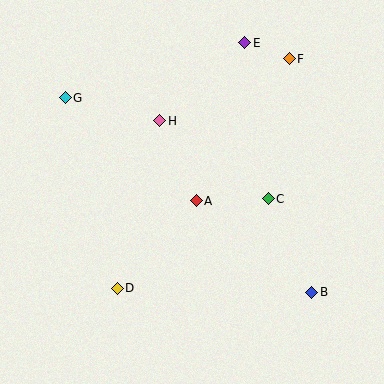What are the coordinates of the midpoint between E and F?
The midpoint between E and F is at (267, 51).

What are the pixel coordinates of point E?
Point E is at (245, 43).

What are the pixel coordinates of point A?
Point A is at (196, 201).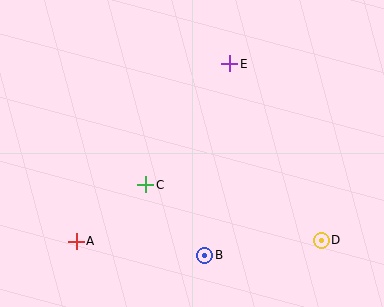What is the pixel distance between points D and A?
The distance between D and A is 245 pixels.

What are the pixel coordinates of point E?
Point E is at (229, 64).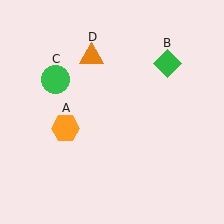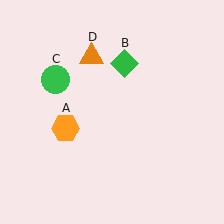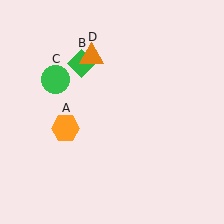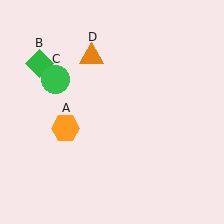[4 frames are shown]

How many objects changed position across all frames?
1 object changed position: green diamond (object B).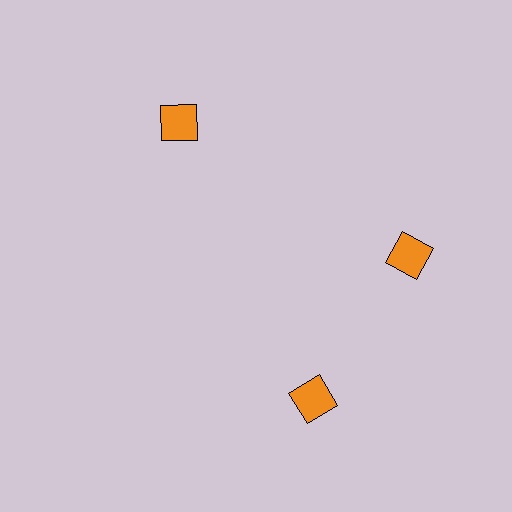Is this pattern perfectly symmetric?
No. The 3 orange squares are arranged in a ring, but one element near the 7 o'clock position is rotated out of alignment along the ring, breaking the 3-fold rotational symmetry.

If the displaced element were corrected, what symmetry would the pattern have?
It would have 3-fold rotational symmetry — the pattern would map onto itself every 120 degrees.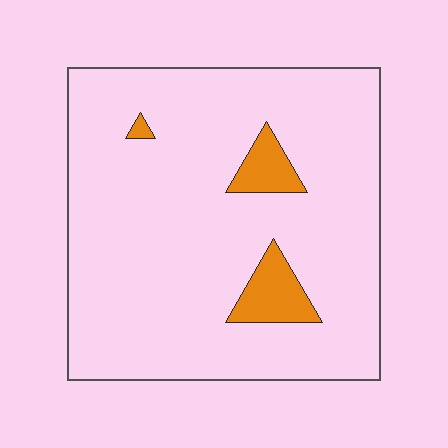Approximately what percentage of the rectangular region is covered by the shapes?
Approximately 10%.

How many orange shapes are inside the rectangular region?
3.